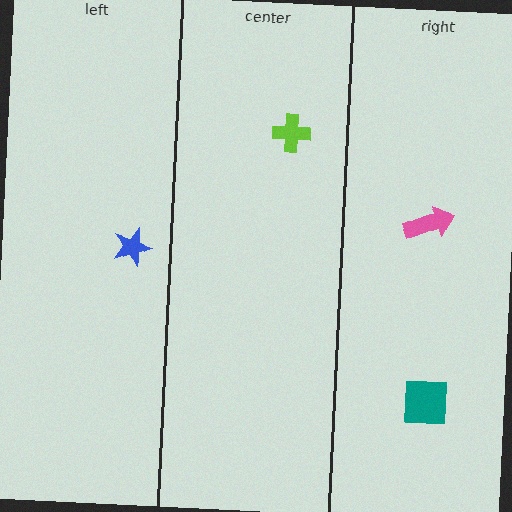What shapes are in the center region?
The lime cross.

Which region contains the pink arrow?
The right region.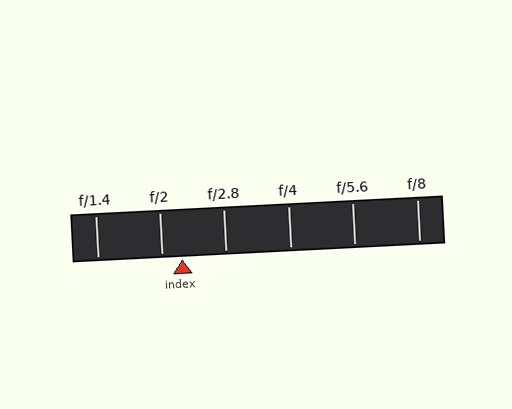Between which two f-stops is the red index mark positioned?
The index mark is between f/2 and f/2.8.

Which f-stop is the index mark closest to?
The index mark is closest to f/2.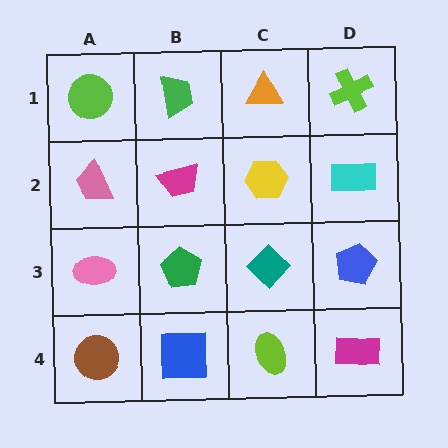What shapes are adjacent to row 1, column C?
A yellow hexagon (row 2, column C), a green trapezoid (row 1, column B), a lime cross (row 1, column D).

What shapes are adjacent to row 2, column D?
A lime cross (row 1, column D), a blue pentagon (row 3, column D), a yellow hexagon (row 2, column C).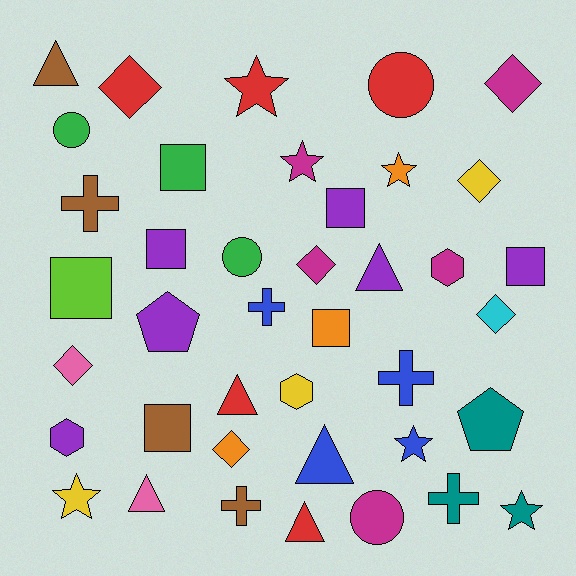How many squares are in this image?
There are 7 squares.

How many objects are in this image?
There are 40 objects.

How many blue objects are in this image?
There are 4 blue objects.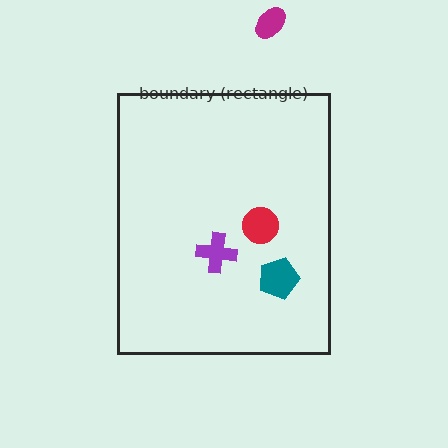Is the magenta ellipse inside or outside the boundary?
Outside.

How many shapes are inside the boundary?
3 inside, 1 outside.